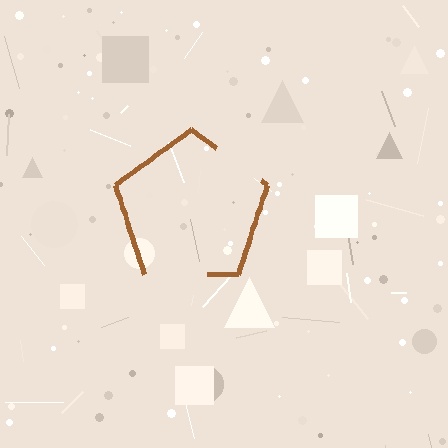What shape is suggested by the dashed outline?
The dashed outline suggests a pentagon.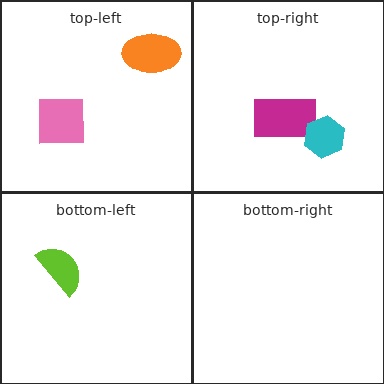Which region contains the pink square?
The top-left region.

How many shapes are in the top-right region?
2.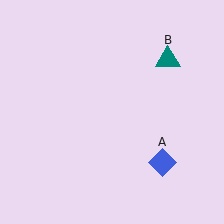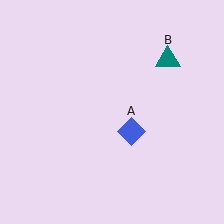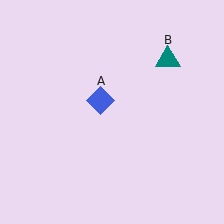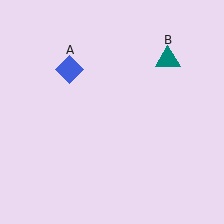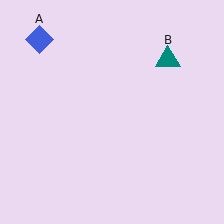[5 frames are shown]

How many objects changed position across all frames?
1 object changed position: blue diamond (object A).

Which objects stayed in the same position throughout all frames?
Teal triangle (object B) remained stationary.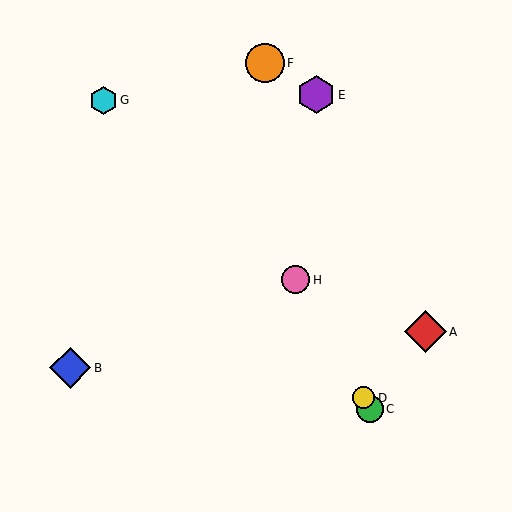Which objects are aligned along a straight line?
Objects C, D, H are aligned along a straight line.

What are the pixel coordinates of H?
Object H is at (296, 280).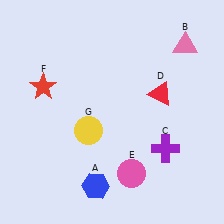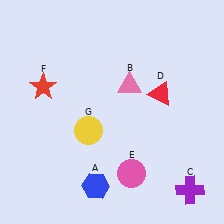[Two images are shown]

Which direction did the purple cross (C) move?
The purple cross (C) moved down.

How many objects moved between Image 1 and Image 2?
2 objects moved between the two images.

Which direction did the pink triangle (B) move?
The pink triangle (B) moved left.